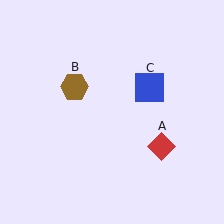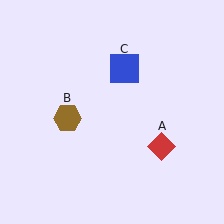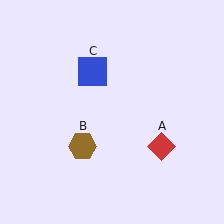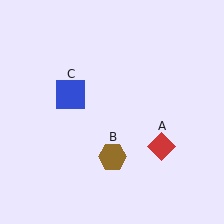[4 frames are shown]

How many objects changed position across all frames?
2 objects changed position: brown hexagon (object B), blue square (object C).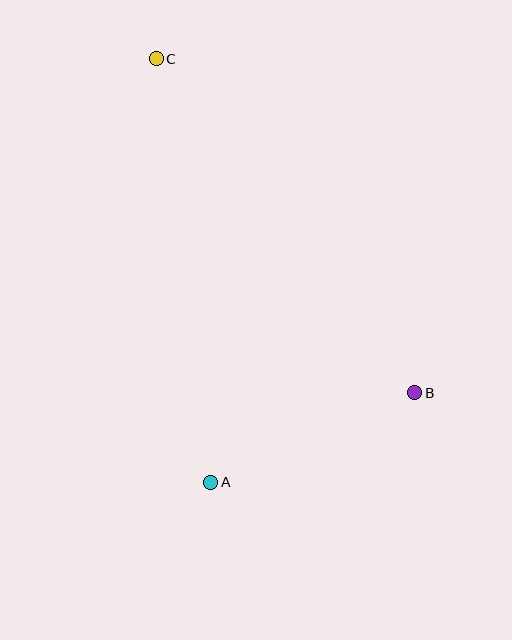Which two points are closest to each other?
Points A and B are closest to each other.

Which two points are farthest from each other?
Points A and C are farthest from each other.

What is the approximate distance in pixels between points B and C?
The distance between B and C is approximately 422 pixels.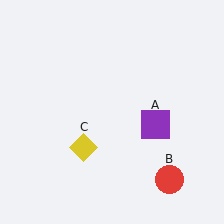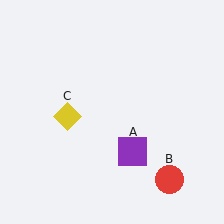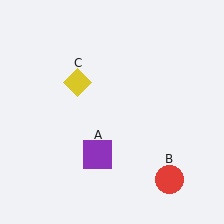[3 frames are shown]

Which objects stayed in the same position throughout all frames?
Red circle (object B) remained stationary.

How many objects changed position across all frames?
2 objects changed position: purple square (object A), yellow diamond (object C).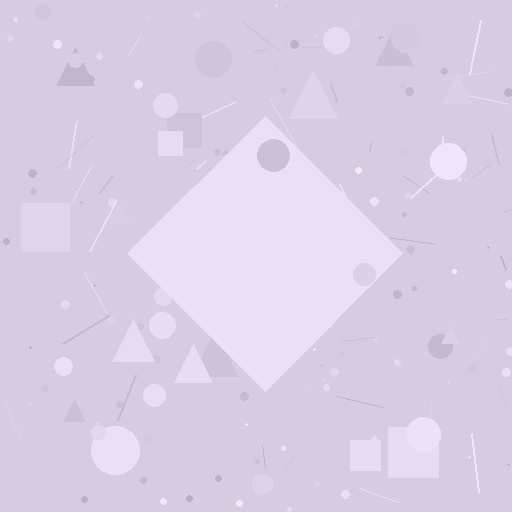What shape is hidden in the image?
A diamond is hidden in the image.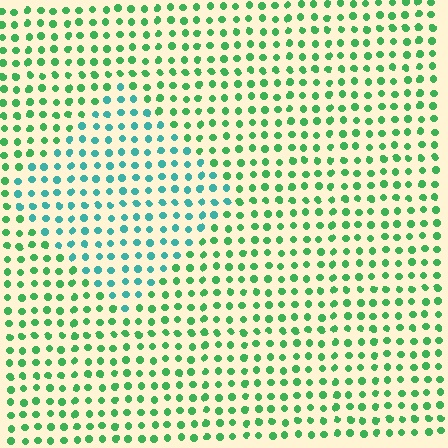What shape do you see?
I see a diamond.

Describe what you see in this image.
The image is filled with small green elements in a uniform arrangement. A diamond-shaped region is visible where the elements are tinted to a slightly different hue, forming a subtle color boundary.